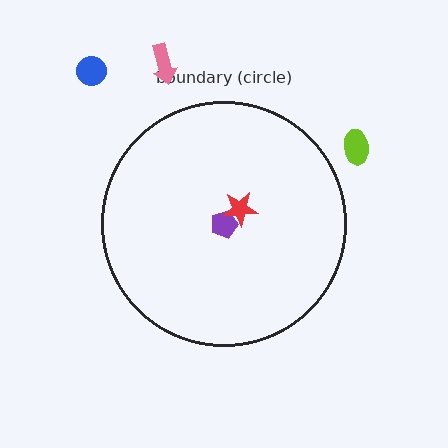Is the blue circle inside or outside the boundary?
Outside.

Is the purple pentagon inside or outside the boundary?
Inside.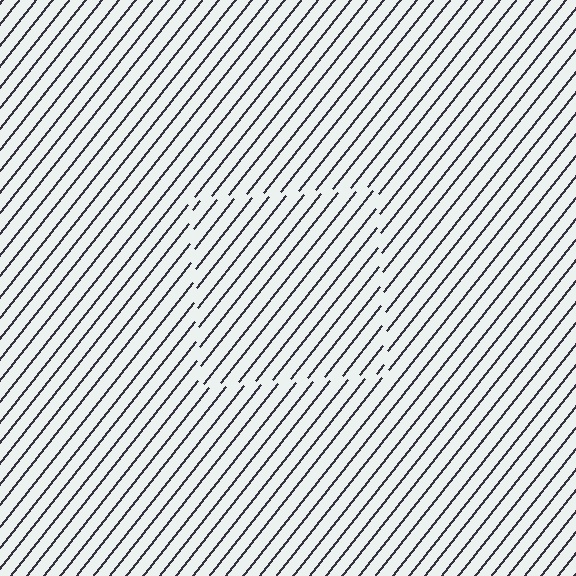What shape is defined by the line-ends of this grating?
An illusory square. The interior of the shape contains the same grating, shifted by half a period — the contour is defined by the phase discontinuity where line-ends from the inner and outer gratings abut.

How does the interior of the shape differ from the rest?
The interior of the shape contains the same grating, shifted by half a period — the contour is defined by the phase discontinuity where line-ends from the inner and outer gratings abut.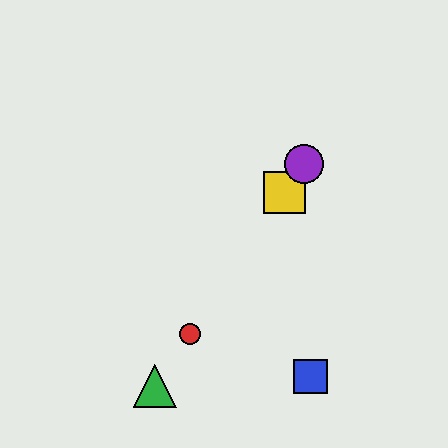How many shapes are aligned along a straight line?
4 shapes (the red circle, the green triangle, the yellow square, the purple circle) are aligned along a straight line.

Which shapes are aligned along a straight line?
The red circle, the green triangle, the yellow square, the purple circle are aligned along a straight line.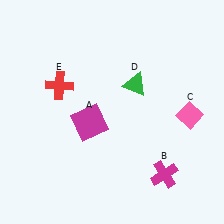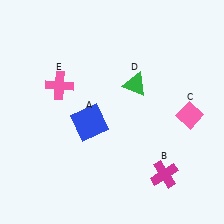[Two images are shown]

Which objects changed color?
A changed from magenta to blue. E changed from red to pink.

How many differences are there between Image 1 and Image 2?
There are 2 differences between the two images.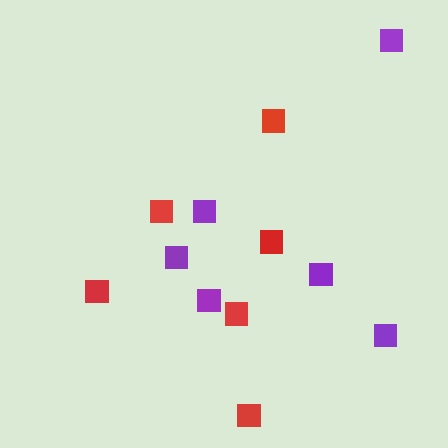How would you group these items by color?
There are 2 groups: one group of red squares (6) and one group of purple squares (6).